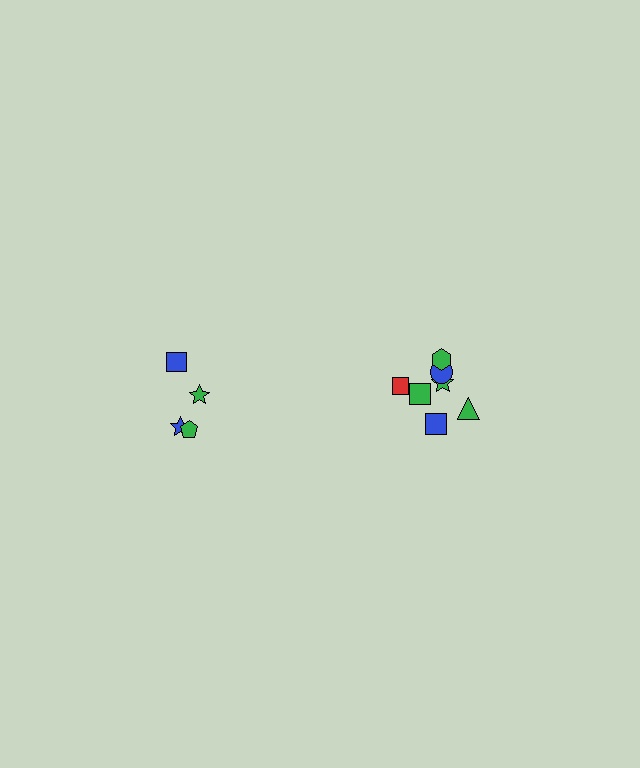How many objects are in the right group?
There are 7 objects.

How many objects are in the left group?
There are 4 objects.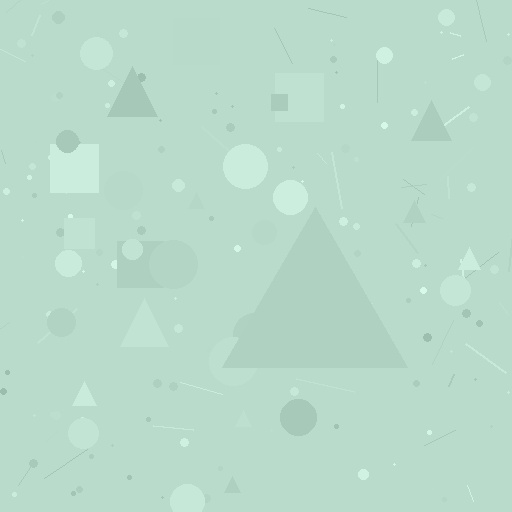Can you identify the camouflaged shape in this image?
The camouflaged shape is a triangle.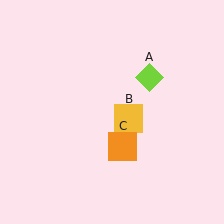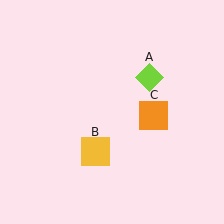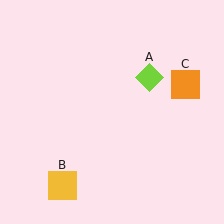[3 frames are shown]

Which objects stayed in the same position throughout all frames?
Lime diamond (object A) remained stationary.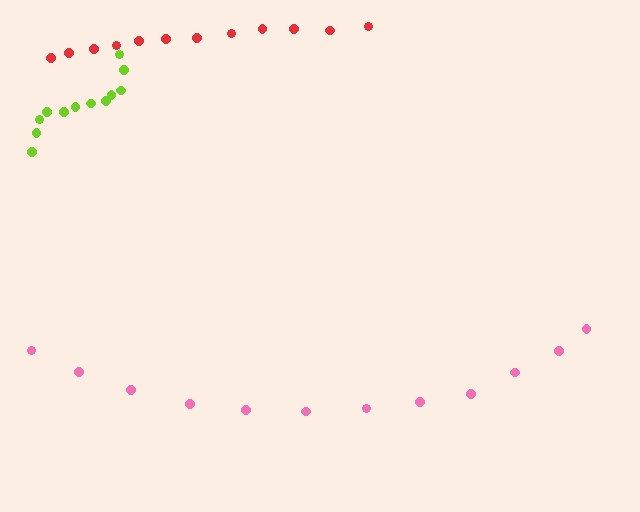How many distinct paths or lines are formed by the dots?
There are 3 distinct paths.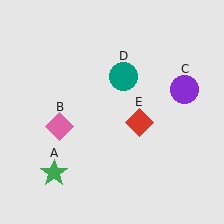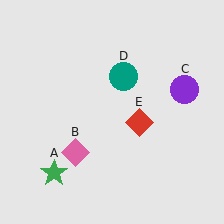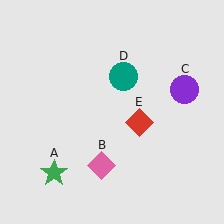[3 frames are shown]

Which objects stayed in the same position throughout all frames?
Green star (object A) and purple circle (object C) and teal circle (object D) and red diamond (object E) remained stationary.